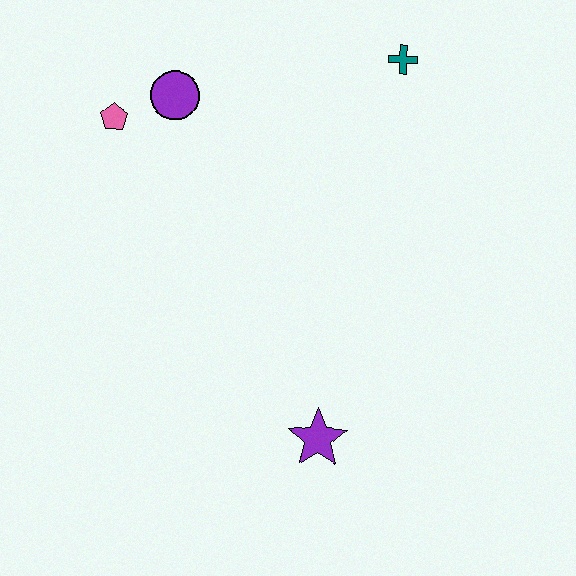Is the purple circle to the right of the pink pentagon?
Yes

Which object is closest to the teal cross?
The purple circle is closest to the teal cross.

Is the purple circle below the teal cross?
Yes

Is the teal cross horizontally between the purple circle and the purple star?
No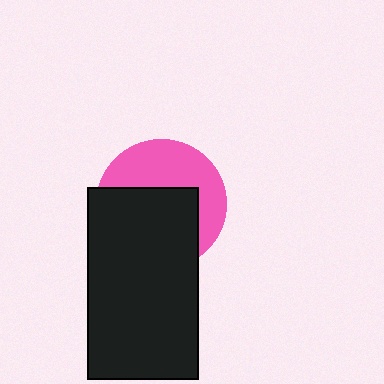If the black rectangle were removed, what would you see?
You would see the complete pink circle.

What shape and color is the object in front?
The object in front is a black rectangle.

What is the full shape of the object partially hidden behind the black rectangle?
The partially hidden object is a pink circle.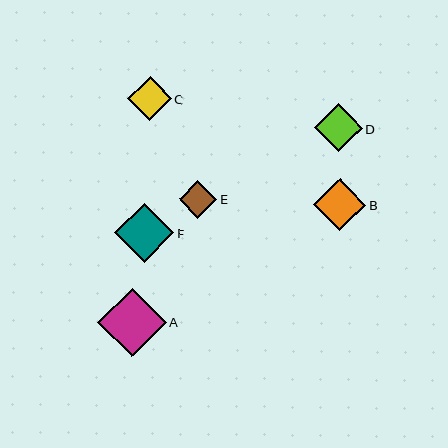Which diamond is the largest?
Diamond A is the largest with a size of approximately 68 pixels.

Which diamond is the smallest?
Diamond E is the smallest with a size of approximately 37 pixels.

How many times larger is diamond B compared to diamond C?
Diamond B is approximately 1.2 times the size of diamond C.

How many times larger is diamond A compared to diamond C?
Diamond A is approximately 1.6 times the size of diamond C.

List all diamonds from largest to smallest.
From largest to smallest: A, F, B, D, C, E.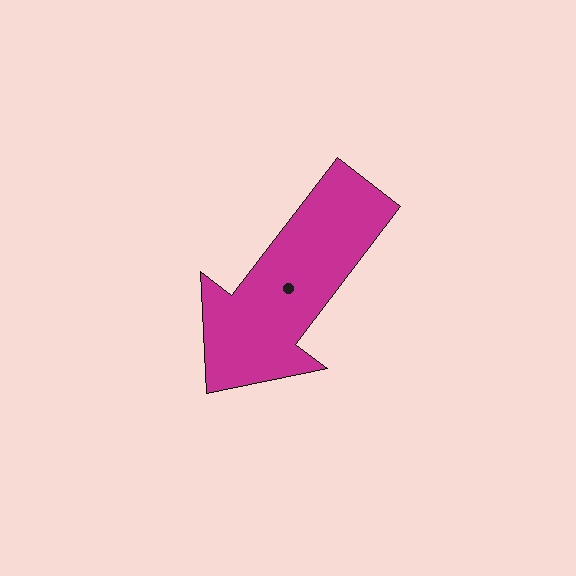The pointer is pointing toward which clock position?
Roughly 7 o'clock.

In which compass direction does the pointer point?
Southwest.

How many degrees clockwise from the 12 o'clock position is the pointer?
Approximately 217 degrees.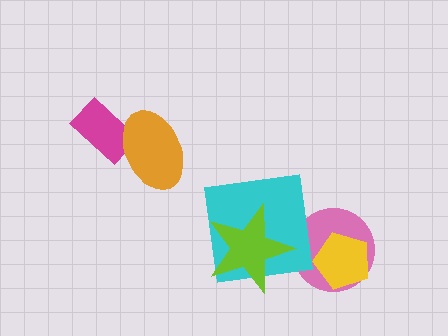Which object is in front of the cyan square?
The lime star is in front of the cyan square.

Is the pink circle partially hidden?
Yes, it is partially covered by another shape.